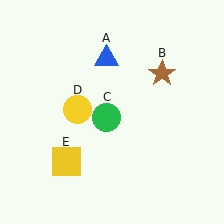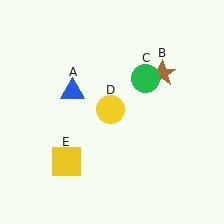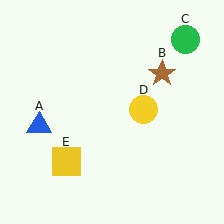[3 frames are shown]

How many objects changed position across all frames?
3 objects changed position: blue triangle (object A), green circle (object C), yellow circle (object D).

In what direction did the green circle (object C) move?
The green circle (object C) moved up and to the right.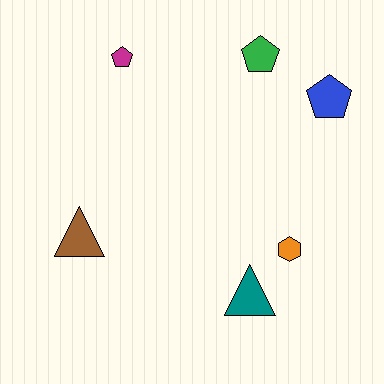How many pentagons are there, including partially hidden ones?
There are 3 pentagons.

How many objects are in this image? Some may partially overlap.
There are 6 objects.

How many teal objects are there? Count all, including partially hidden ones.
There is 1 teal object.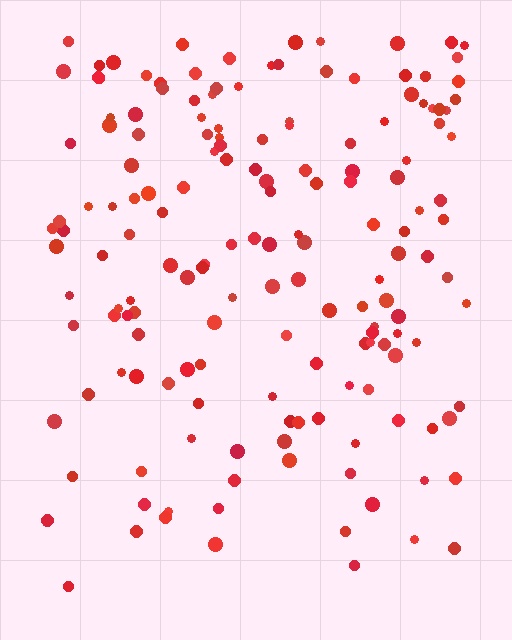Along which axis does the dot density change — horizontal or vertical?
Vertical.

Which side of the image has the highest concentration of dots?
The top.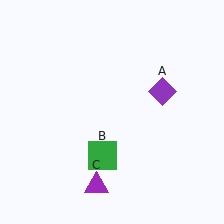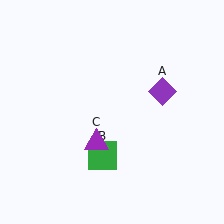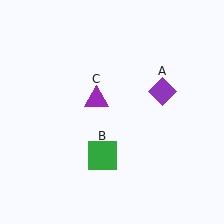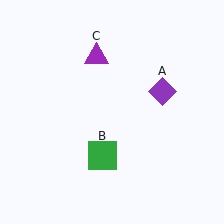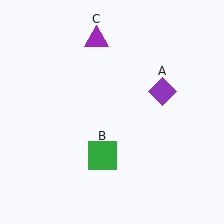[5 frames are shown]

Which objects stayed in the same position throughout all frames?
Purple diamond (object A) and green square (object B) remained stationary.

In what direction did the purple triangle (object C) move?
The purple triangle (object C) moved up.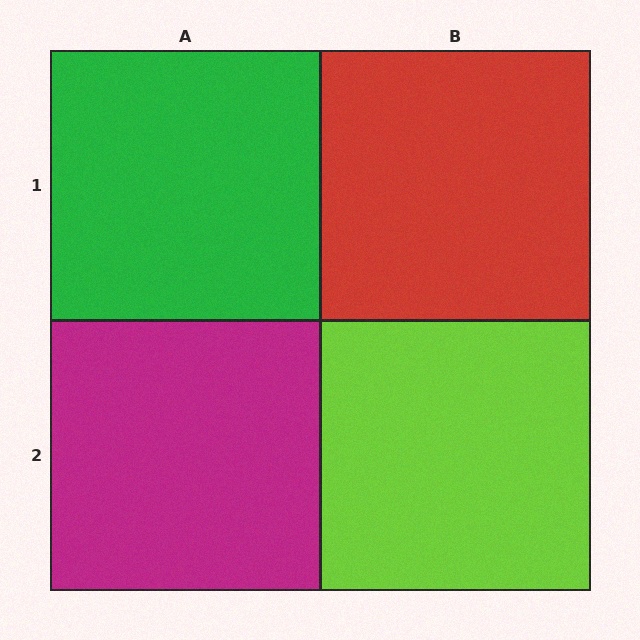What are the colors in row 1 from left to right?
Green, red.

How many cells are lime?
1 cell is lime.